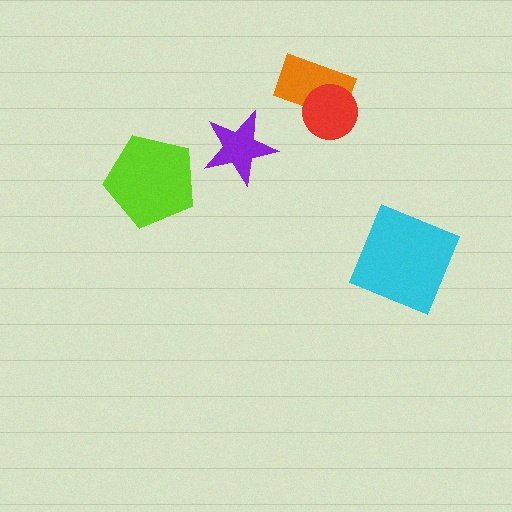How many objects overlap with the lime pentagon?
0 objects overlap with the lime pentagon.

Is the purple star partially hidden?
No, no other shape covers it.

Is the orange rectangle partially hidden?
Yes, it is partially covered by another shape.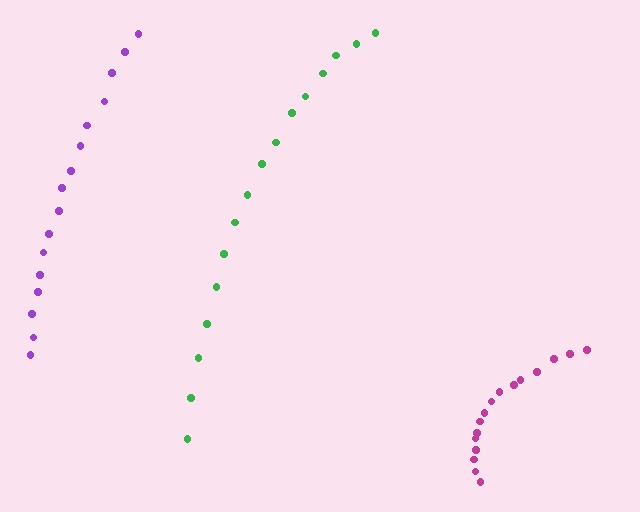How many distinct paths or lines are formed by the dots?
There are 3 distinct paths.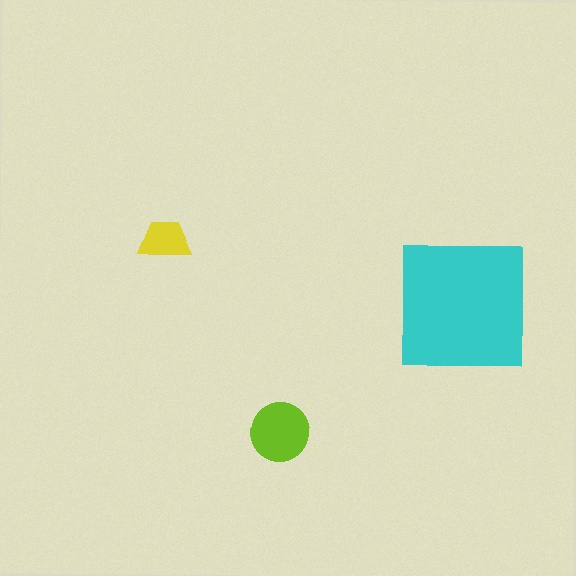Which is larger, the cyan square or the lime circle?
The cyan square.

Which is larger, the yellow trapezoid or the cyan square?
The cyan square.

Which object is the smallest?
The yellow trapezoid.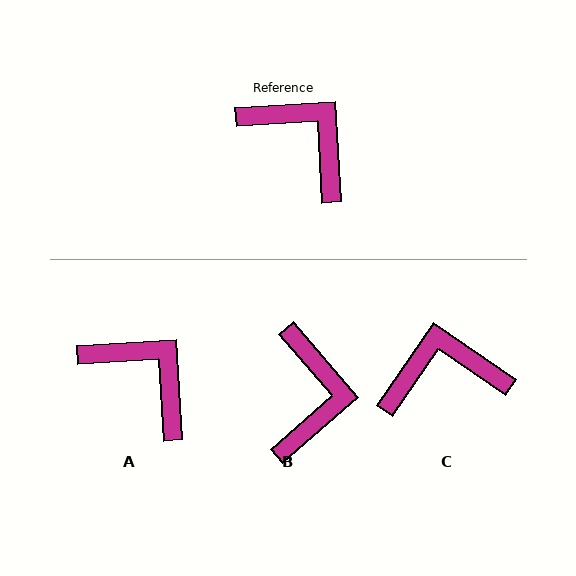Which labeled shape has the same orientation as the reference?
A.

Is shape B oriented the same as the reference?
No, it is off by about 52 degrees.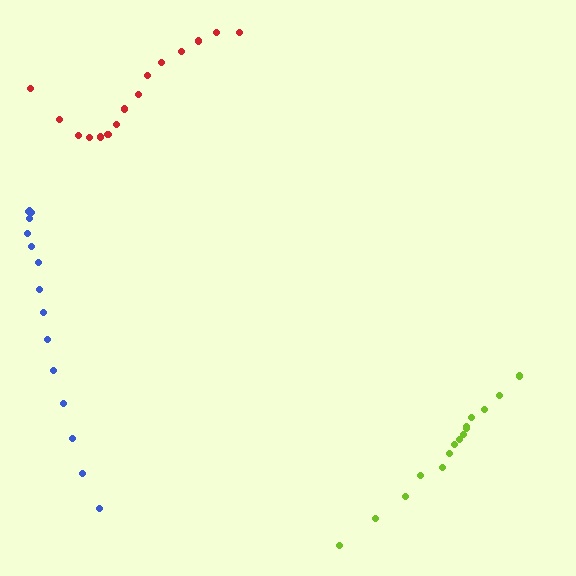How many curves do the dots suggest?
There are 3 distinct paths.